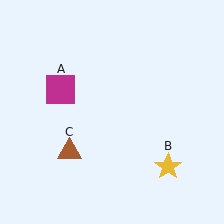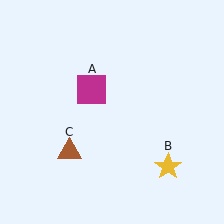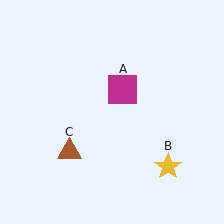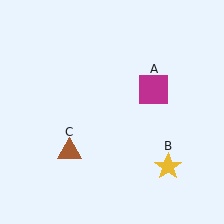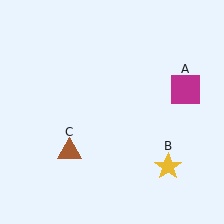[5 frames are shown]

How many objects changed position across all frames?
1 object changed position: magenta square (object A).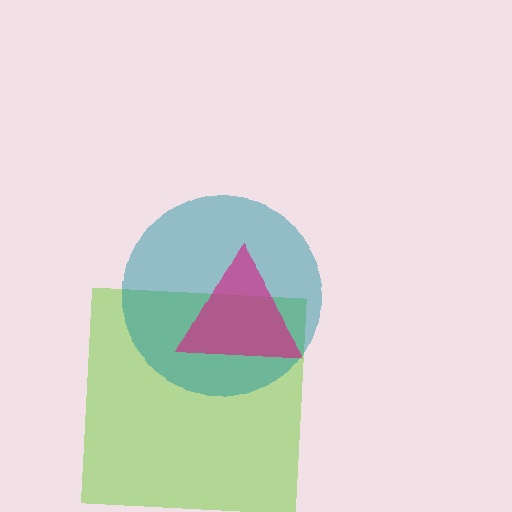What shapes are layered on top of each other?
The layered shapes are: a lime square, a teal circle, a magenta triangle.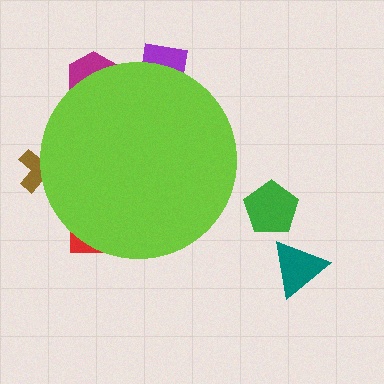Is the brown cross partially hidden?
Yes, the brown cross is partially hidden behind the lime circle.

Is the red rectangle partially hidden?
Yes, the red rectangle is partially hidden behind the lime circle.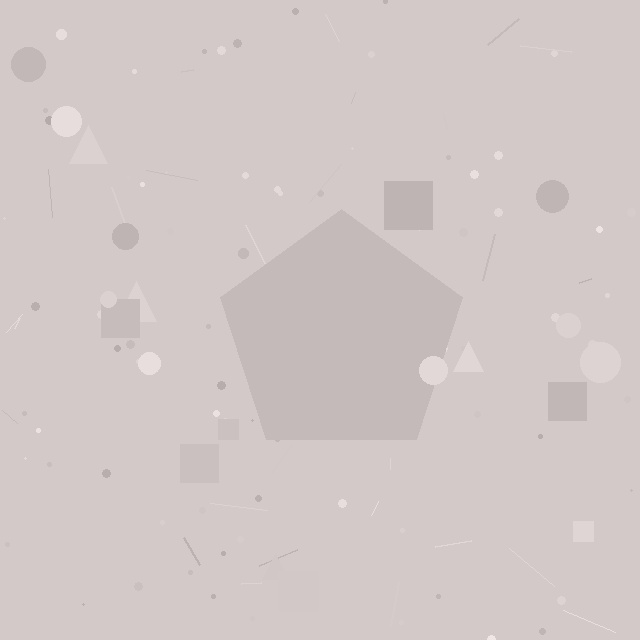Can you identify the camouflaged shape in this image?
The camouflaged shape is a pentagon.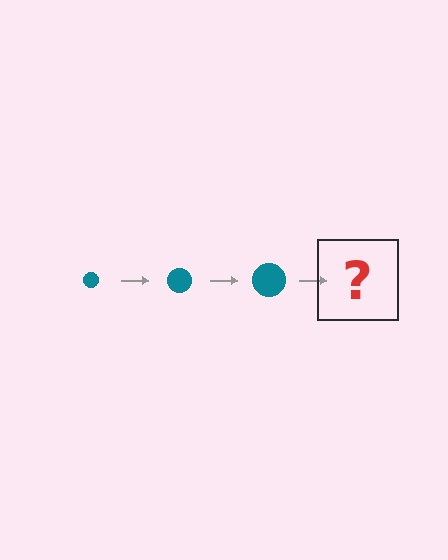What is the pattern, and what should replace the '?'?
The pattern is that the circle gets progressively larger each step. The '?' should be a teal circle, larger than the previous one.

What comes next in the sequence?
The next element should be a teal circle, larger than the previous one.